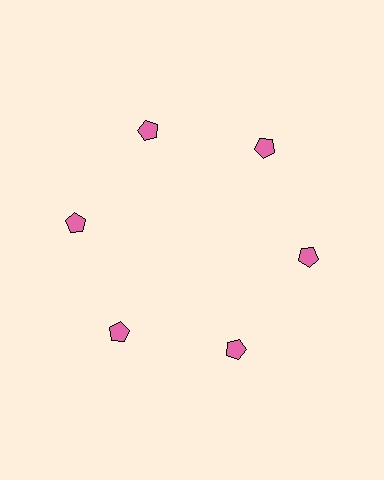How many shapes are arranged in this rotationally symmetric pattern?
There are 6 shapes, arranged in 6 groups of 1.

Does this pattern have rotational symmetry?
Yes, this pattern has 6-fold rotational symmetry. It looks the same after rotating 60 degrees around the center.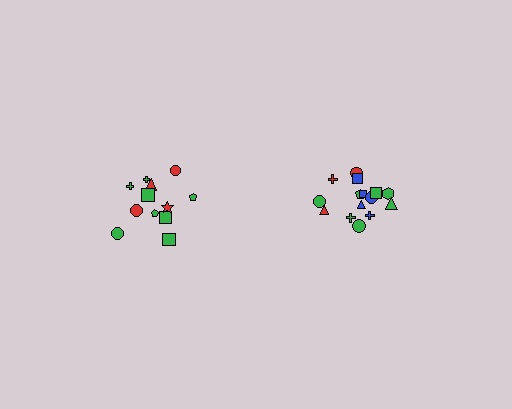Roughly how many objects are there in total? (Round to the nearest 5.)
Roughly 25 objects in total.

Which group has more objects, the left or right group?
The right group.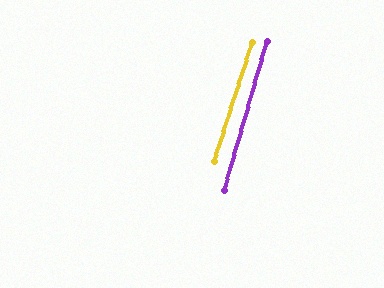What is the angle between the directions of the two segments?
Approximately 1 degree.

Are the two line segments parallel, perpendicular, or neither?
Parallel — their directions differ by only 1.4°.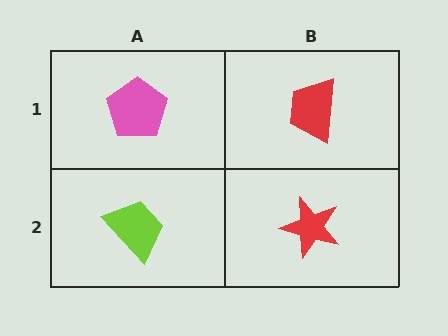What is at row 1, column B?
A red trapezoid.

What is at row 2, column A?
A lime trapezoid.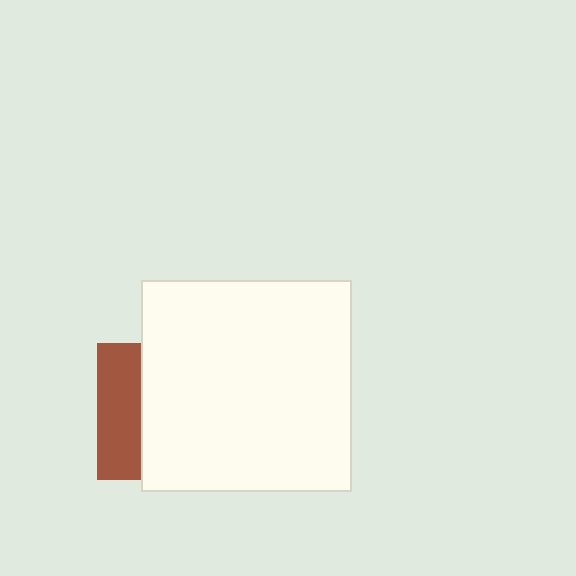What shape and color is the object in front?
The object in front is a white square.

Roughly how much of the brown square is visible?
A small part of it is visible (roughly 32%).